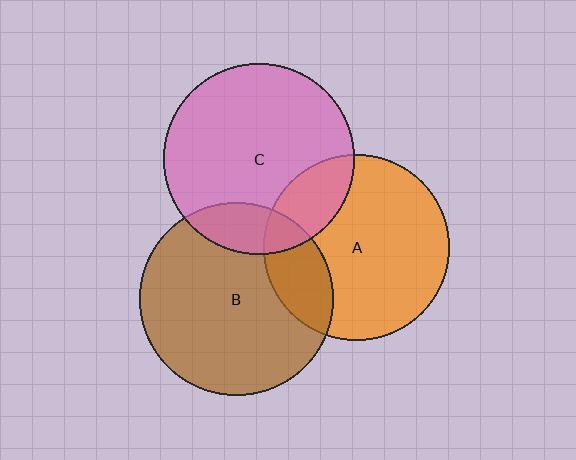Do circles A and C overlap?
Yes.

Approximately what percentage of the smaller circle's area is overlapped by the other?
Approximately 20%.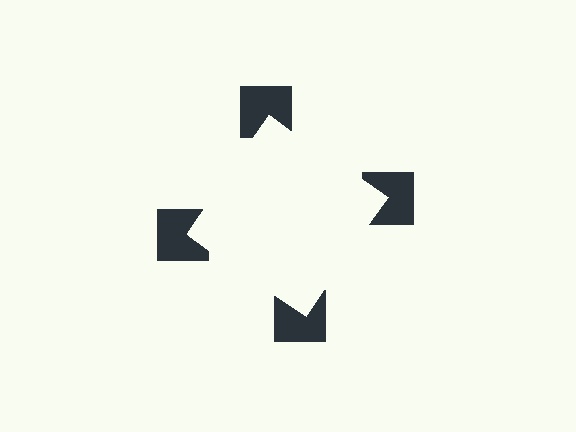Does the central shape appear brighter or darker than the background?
It typically appears slightly brighter than the background, even though no actual brightness change is drawn.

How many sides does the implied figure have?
4 sides.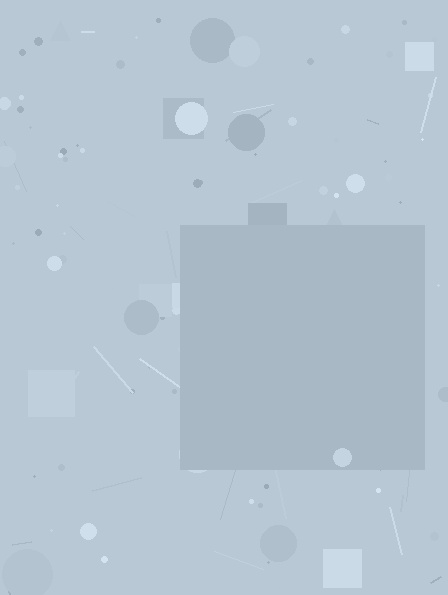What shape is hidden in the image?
A square is hidden in the image.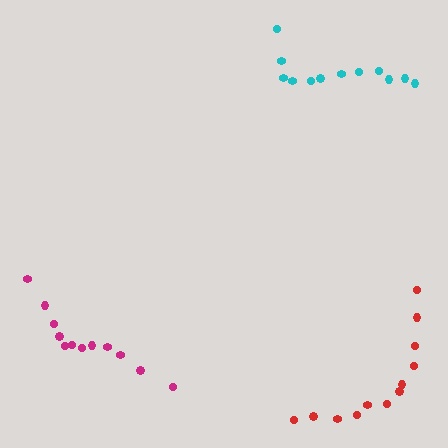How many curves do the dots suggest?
There are 3 distinct paths.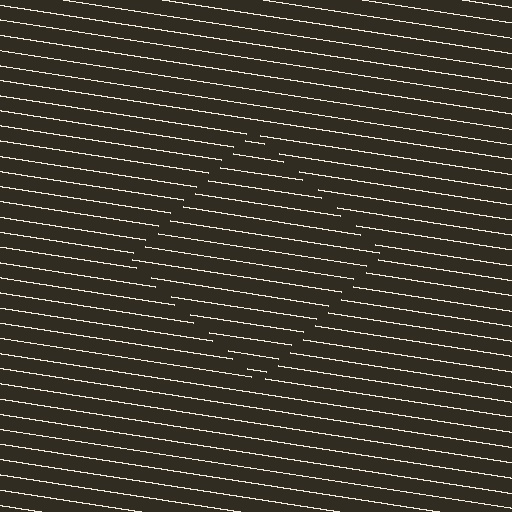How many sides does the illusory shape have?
4 sides — the line-ends trace a square.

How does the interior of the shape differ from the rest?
The interior of the shape contains the same grating, shifted by half a period — the contour is defined by the phase discontinuity where line-ends from the inner and outer gratings abut.